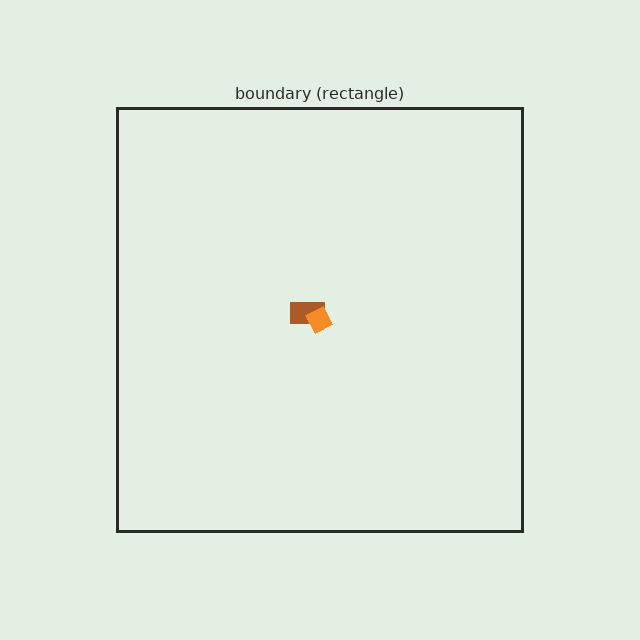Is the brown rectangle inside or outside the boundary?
Inside.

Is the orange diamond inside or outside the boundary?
Inside.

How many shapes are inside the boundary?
2 inside, 0 outside.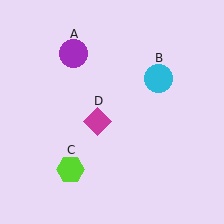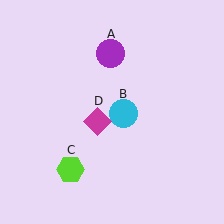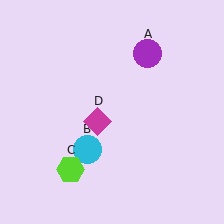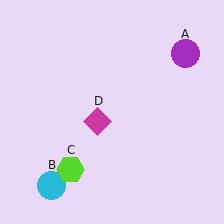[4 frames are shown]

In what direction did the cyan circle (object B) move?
The cyan circle (object B) moved down and to the left.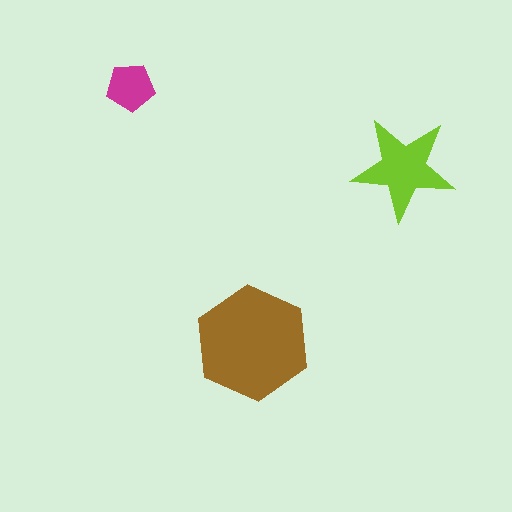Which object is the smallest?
The magenta pentagon.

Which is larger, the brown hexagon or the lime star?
The brown hexagon.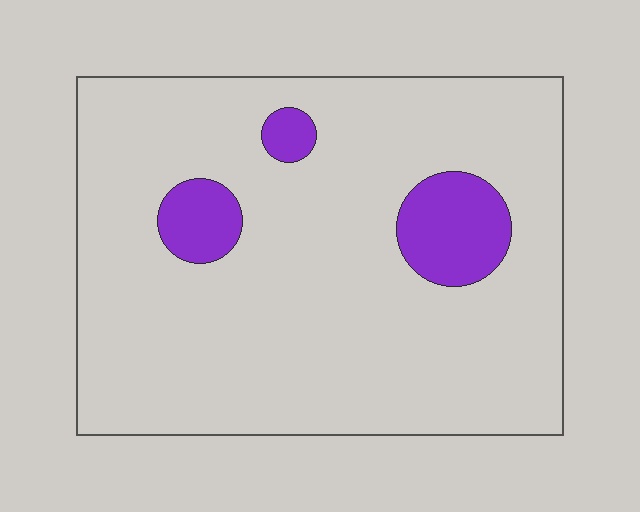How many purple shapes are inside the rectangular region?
3.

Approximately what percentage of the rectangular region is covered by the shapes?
Approximately 10%.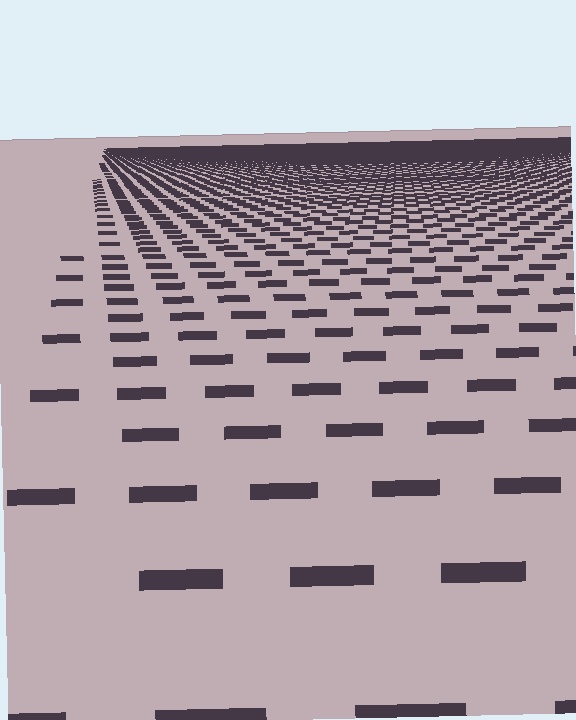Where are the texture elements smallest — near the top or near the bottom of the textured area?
Near the top.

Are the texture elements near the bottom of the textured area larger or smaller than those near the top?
Larger. Near the bottom, elements are closer to the viewer and appear at a bigger on-screen size.